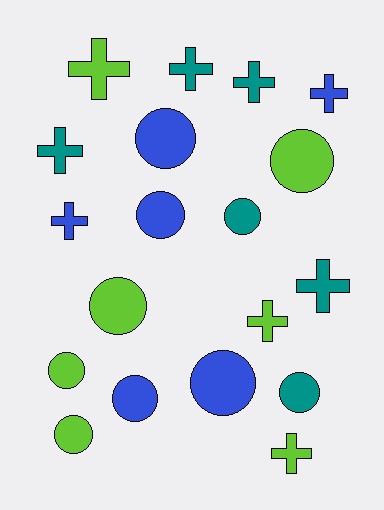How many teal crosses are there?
There are 4 teal crosses.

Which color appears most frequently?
Lime, with 7 objects.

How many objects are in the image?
There are 19 objects.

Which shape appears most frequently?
Circle, with 10 objects.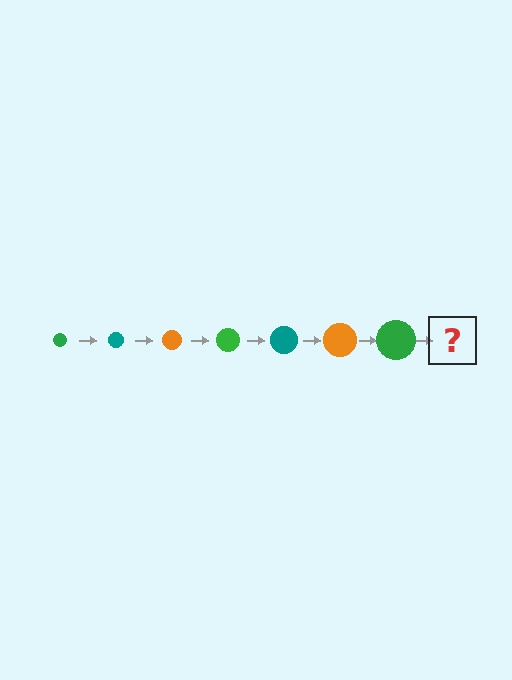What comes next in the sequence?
The next element should be a teal circle, larger than the previous one.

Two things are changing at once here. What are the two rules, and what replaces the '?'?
The two rules are that the circle grows larger each step and the color cycles through green, teal, and orange. The '?' should be a teal circle, larger than the previous one.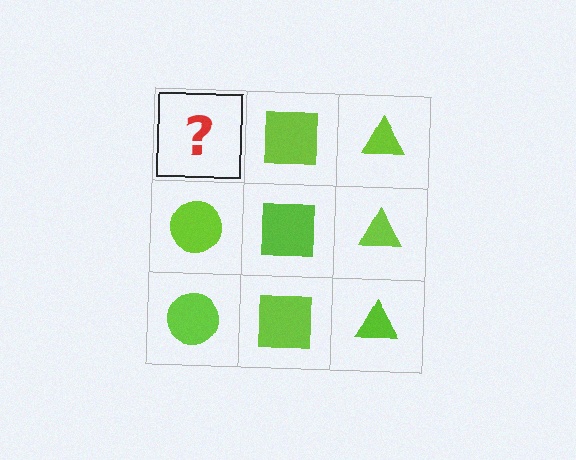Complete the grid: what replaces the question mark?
The question mark should be replaced with a lime circle.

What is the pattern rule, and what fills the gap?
The rule is that each column has a consistent shape. The gap should be filled with a lime circle.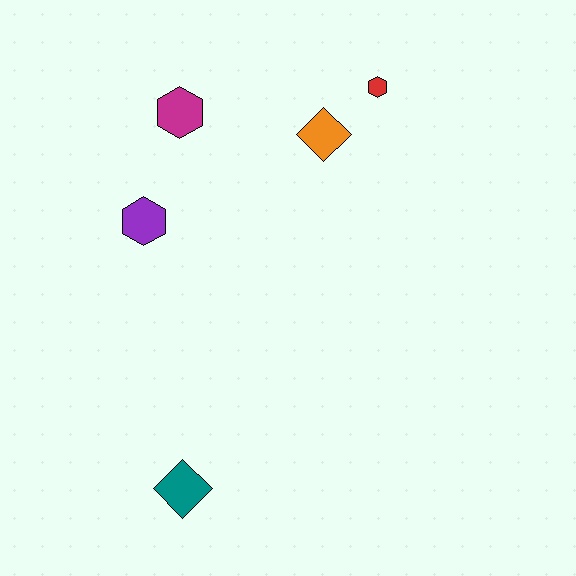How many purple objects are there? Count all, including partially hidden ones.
There is 1 purple object.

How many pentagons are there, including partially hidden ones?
There are no pentagons.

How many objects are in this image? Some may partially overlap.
There are 5 objects.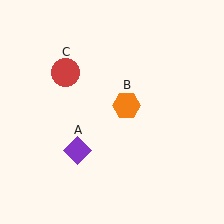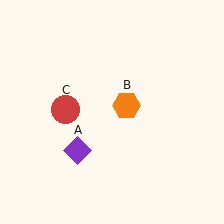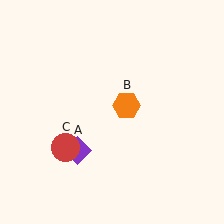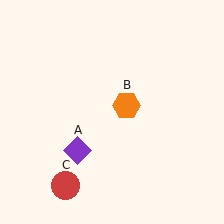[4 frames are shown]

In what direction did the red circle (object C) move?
The red circle (object C) moved down.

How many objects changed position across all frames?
1 object changed position: red circle (object C).